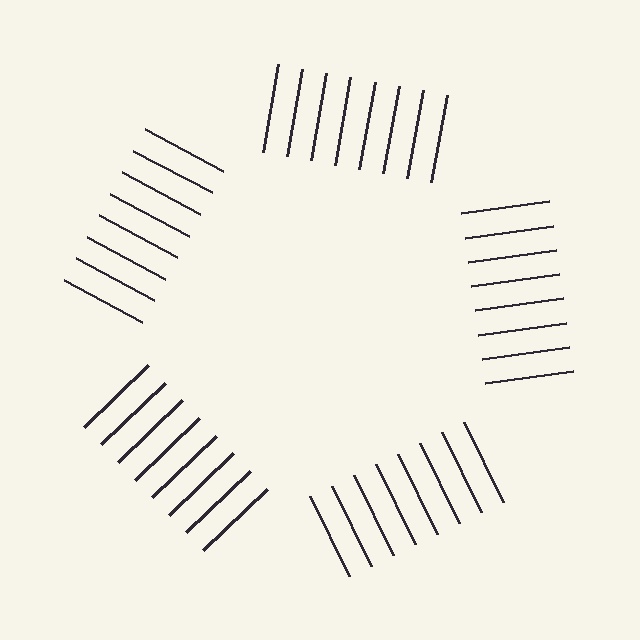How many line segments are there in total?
40 — 8 along each of the 5 edges.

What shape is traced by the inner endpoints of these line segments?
An illusory pentagon — the line segments terminate on its edges but no continuous stroke is drawn.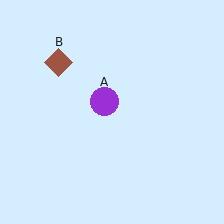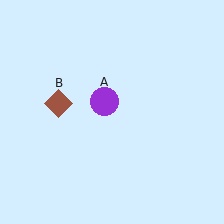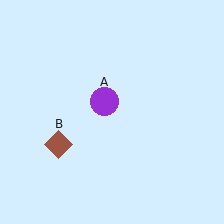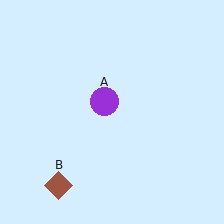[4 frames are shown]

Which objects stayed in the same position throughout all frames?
Purple circle (object A) remained stationary.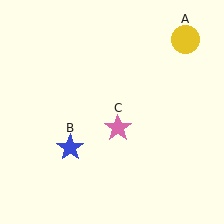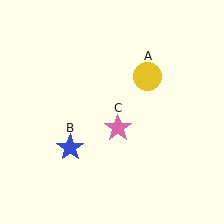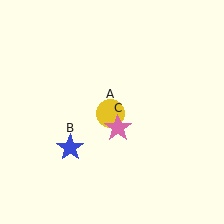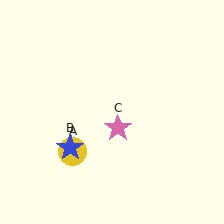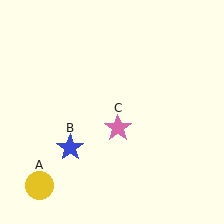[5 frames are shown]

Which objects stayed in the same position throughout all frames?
Blue star (object B) and pink star (object C) remained stationary.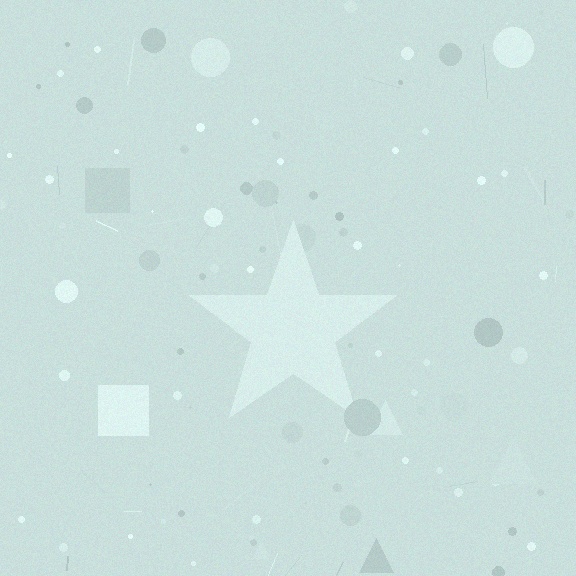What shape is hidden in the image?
A star is hidden in the image.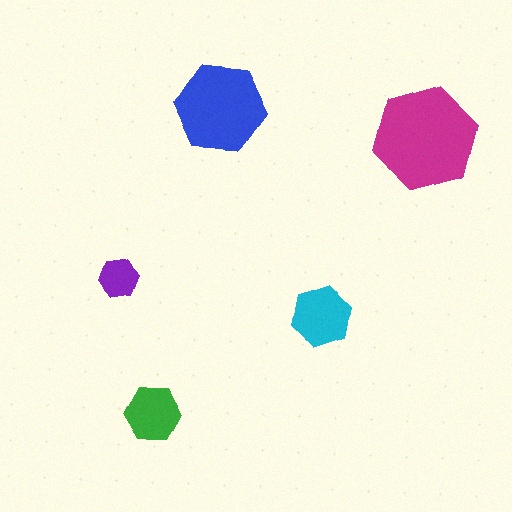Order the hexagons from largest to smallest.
the magenta one, the blue one, the cyan one, the green one, the purple one.